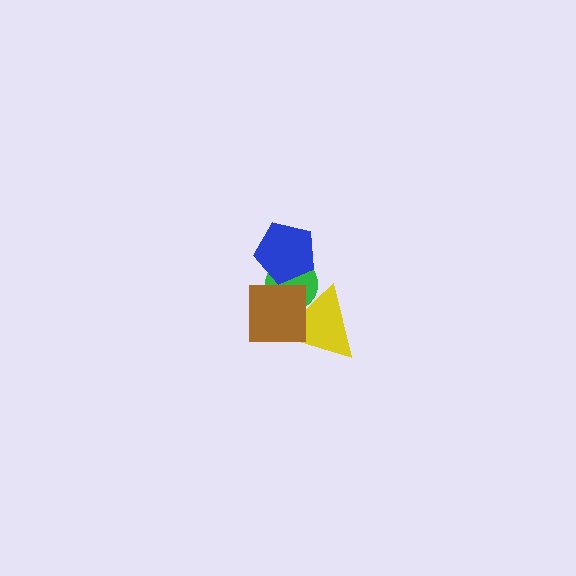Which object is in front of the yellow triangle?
The brown square is in front of the yellow triangle.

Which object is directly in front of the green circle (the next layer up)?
The yellow triangle is directly in front of the green circle.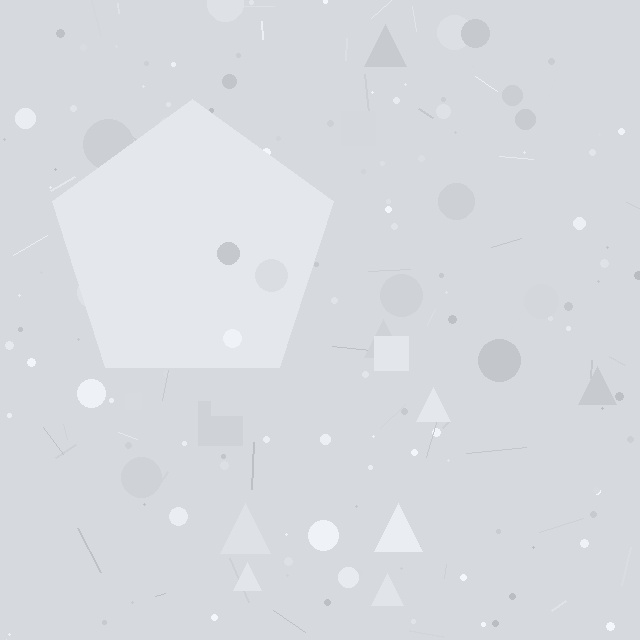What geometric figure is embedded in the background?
A pentagon is embedded in the background.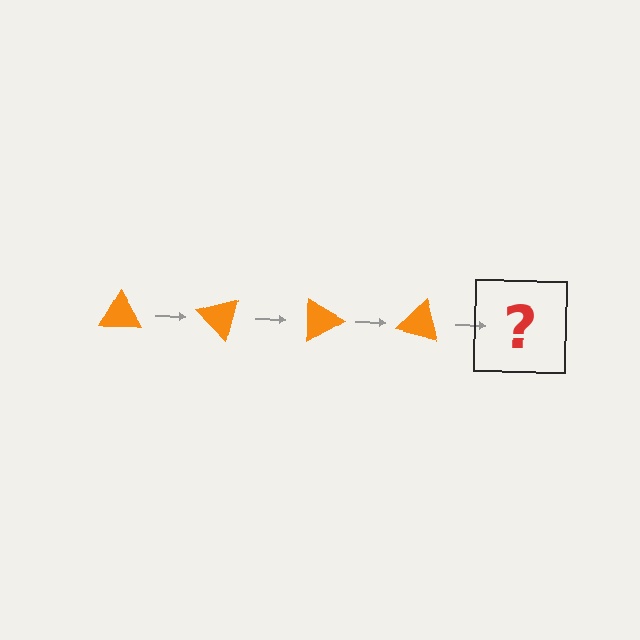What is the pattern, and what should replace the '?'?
The pattern is that the triangle rotates 45 degrees each step. The '?' should be an orange triangle rotated 180 degrees.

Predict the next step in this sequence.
The next step is an orange triangle rotated 180 degrees.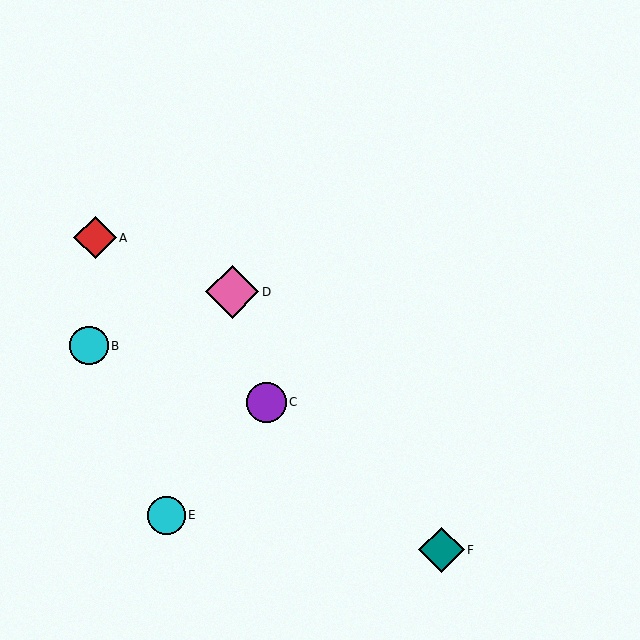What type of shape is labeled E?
Shape E is a cyan circle.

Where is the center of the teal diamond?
The center of the teal diamond is at (441, 550).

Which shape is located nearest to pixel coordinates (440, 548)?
The teal diamond (labeled F) at (441, 550) is nearest to that location.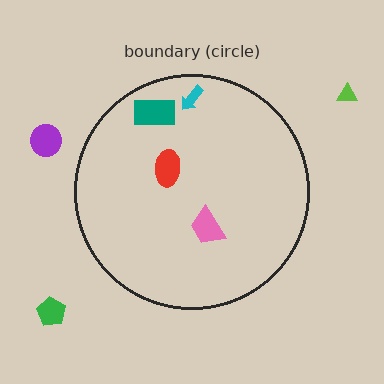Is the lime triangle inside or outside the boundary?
Outside.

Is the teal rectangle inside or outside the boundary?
Inside.